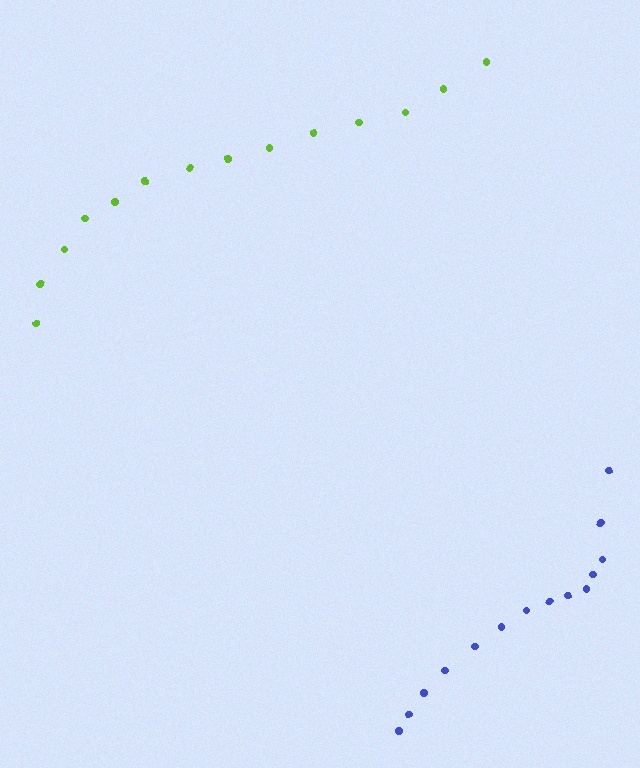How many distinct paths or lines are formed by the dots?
There are 2 distinct paths.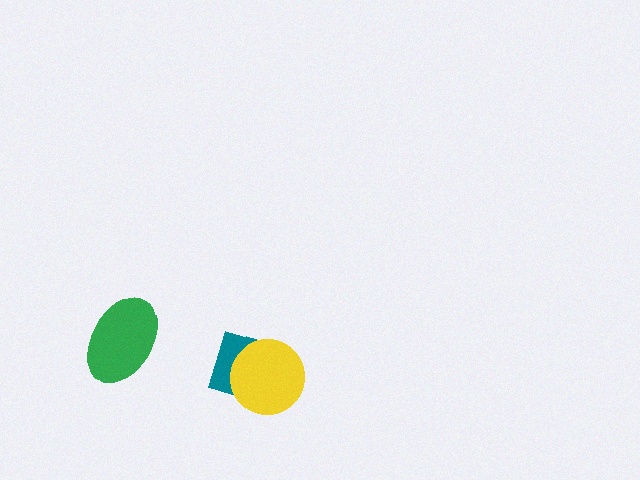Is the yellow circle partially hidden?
No, no other shape covers it.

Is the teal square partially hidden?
Yes, it is partially covered by another shape.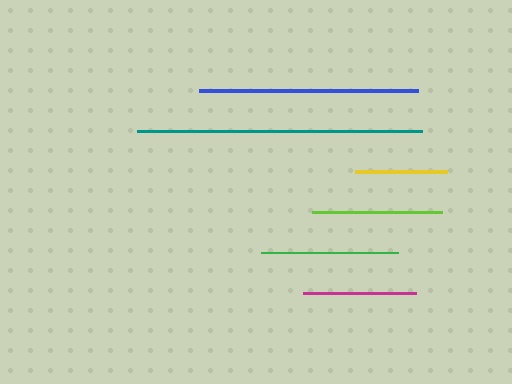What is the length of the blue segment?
The blue segment is approximately 219 pixels long.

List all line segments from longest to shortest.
From longest to shortest: teal, blue, green, lime, magenta, yellow.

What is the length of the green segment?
The green segment is approximately 137 pixels long.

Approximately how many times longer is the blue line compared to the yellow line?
The blue line is approximately 2.4 times the length of the yellow line.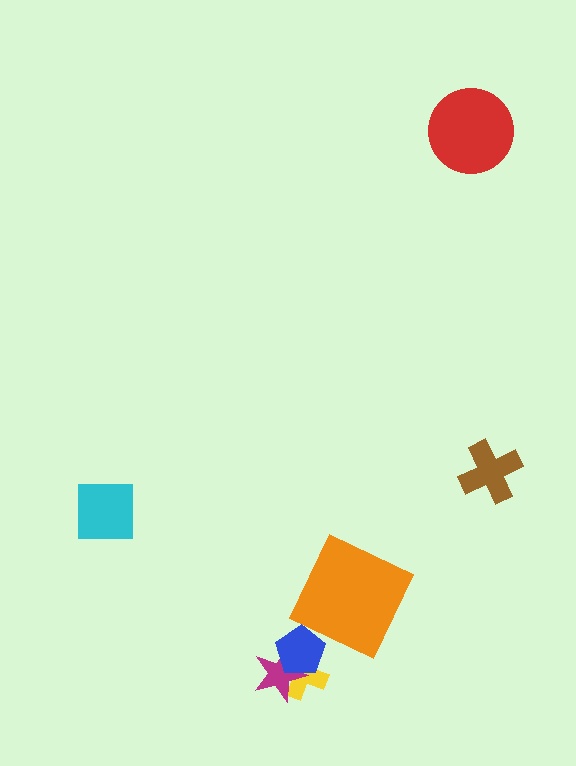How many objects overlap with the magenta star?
2 objects overlap with the magenta star.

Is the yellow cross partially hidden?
Yes, it is partially covered by another shape.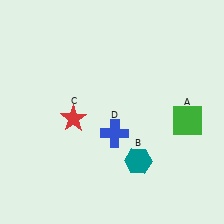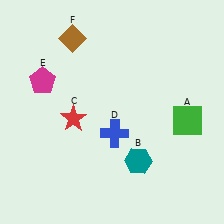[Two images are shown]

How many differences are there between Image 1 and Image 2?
There are 2 differences between the two images.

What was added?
A magenta pentagon (E), a brown diamond (F) were added in Image 2.